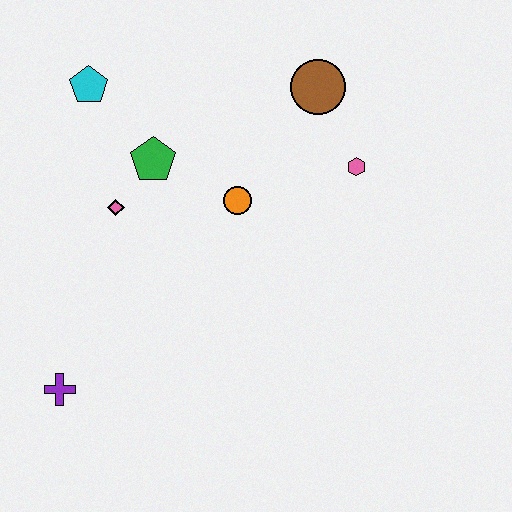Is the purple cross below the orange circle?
Yes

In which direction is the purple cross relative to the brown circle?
The purple cross is below the brown circle.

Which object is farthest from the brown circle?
The purple cross is farthest from the brown circle.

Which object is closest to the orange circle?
The green pentagon is closest to the orange circle.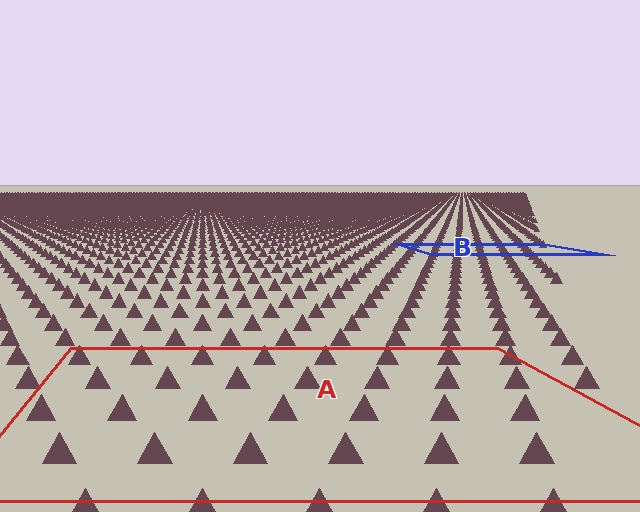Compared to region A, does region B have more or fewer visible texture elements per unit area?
Region B has more texture elements per unit area — they are packed more densely because it is farther away.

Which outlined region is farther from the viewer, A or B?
Region B is farther from the viewer — the texture elements inside it appear smaller and more densely packed.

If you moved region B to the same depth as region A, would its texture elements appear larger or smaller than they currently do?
They would appear larger. At a closer depth, the same texture elements are projected at a bigger on-screen size.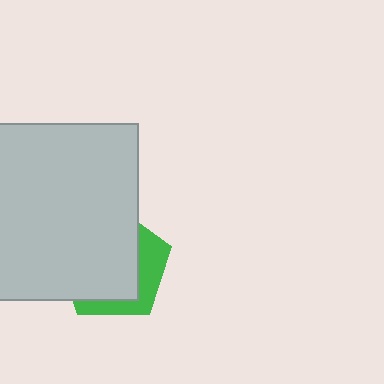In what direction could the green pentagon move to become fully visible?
The green pentagon could move toward the lower-right. That would shift it out from behind the light gray rectangle entirely.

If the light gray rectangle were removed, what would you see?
You would see the complete green pentagon.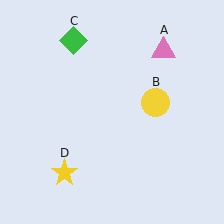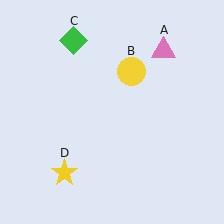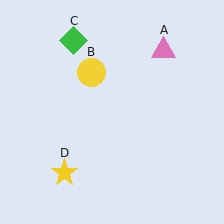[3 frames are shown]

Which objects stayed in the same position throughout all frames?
Pink triangle (object A) and green diamond (object C) and yellow star (object D) remained stationary.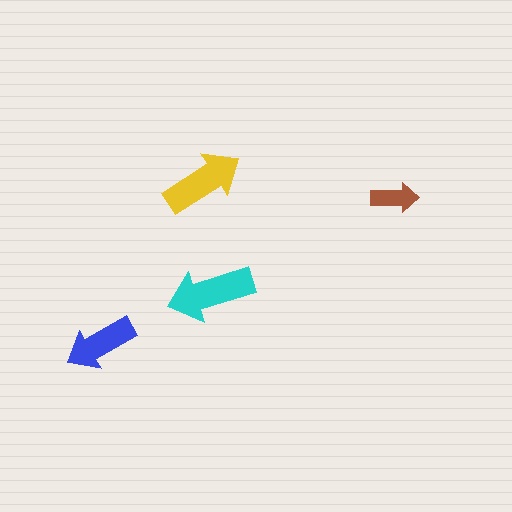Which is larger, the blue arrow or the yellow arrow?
The yellow one.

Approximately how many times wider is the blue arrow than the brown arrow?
About 1.5 times wider.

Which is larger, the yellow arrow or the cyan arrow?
The cyan one.